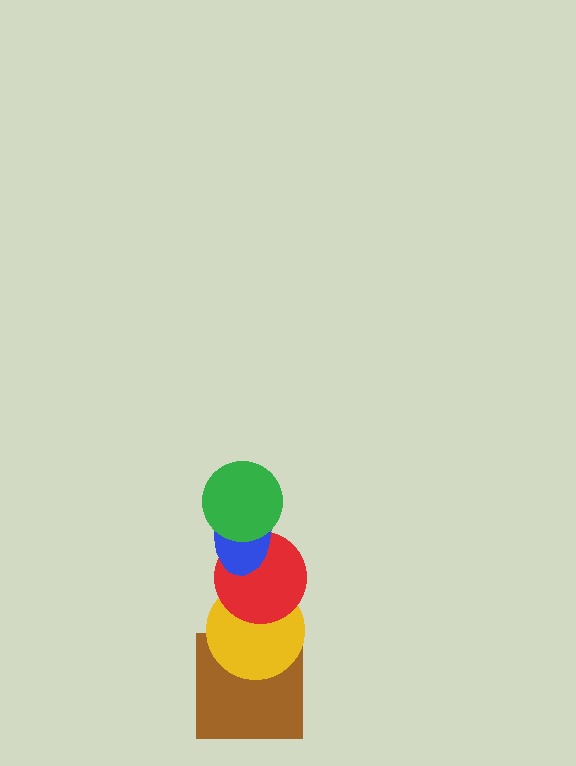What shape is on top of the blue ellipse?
The green circle is on top of the blue ellipse.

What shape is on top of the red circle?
The blue ellipse is on top of the red circle.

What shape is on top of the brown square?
The yellow circle is on top of the brown square.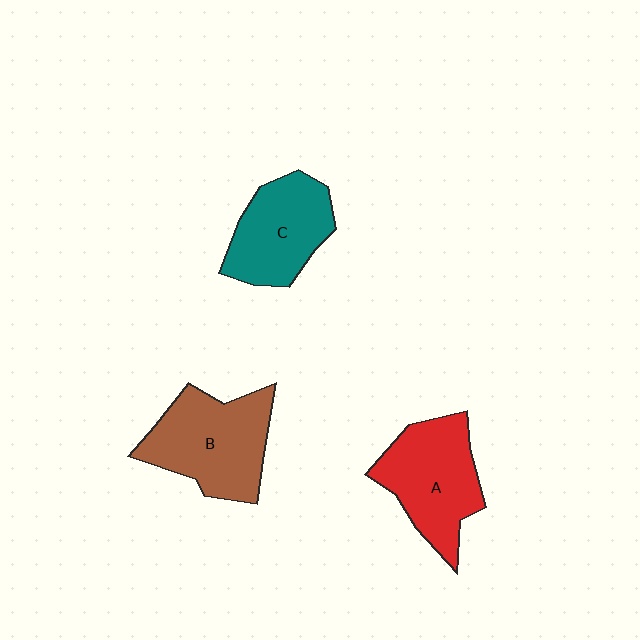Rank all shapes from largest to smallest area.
From largest to smallest: B (brown), A (red), C (teal).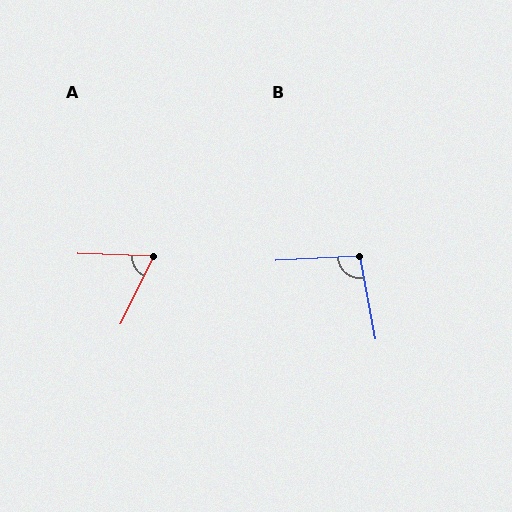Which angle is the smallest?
A, at approximately 65 degrees.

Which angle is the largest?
B, at approximately 98 degrees.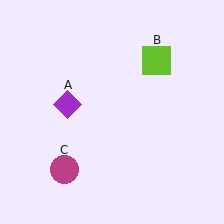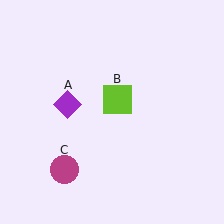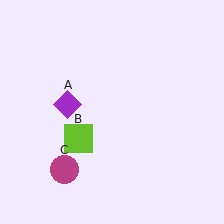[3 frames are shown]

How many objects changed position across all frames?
1 object changed position: lime square (object B).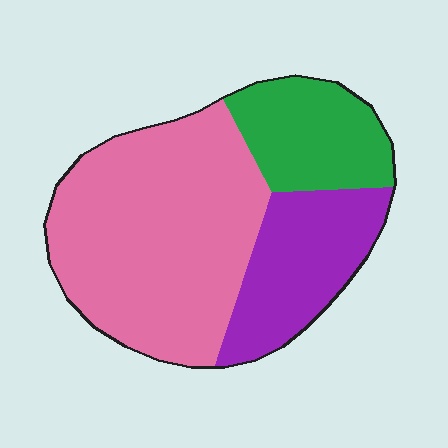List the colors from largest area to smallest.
From largest to smallest: pink, purple, green.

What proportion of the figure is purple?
Purple takes up between a sixth and a third of the figure.